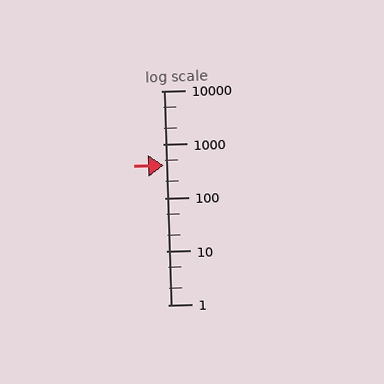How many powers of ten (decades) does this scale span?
The scale spans 4 decades, from 1 to 10000.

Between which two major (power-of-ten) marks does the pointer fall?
The pointer is between 100 and 1000.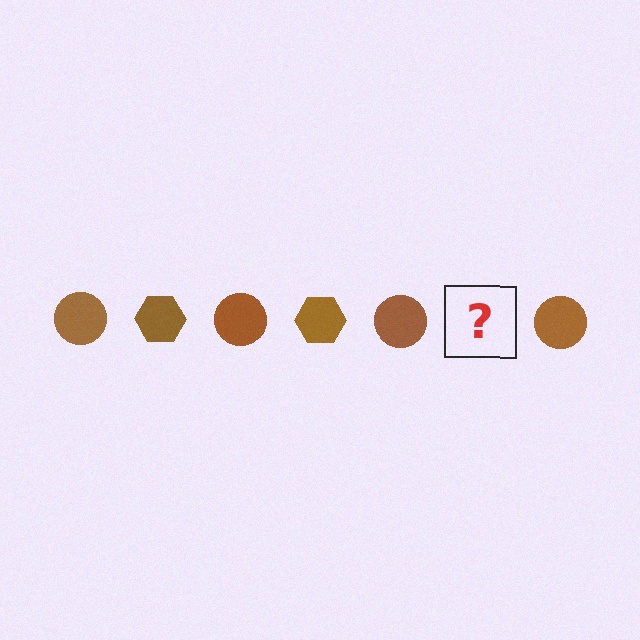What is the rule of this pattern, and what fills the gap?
The rule is that the pattern cycles through circle, hexagon shapes in brown. The gap should be filled with a brown hexagon.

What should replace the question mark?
The question mark should be replaced with a brown hexagon.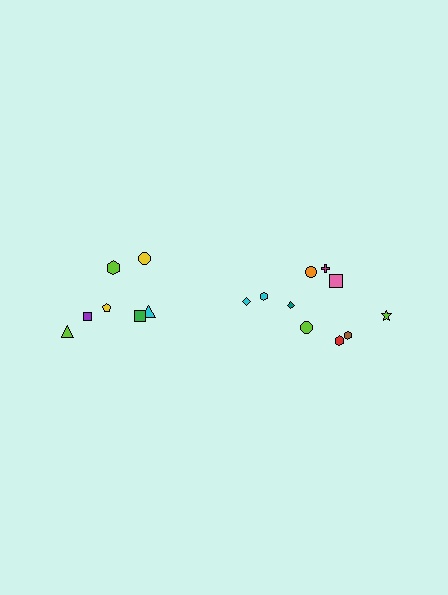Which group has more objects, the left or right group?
The right group.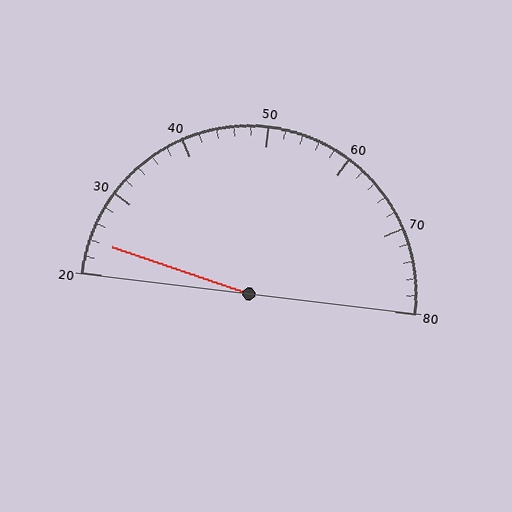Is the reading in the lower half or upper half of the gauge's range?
The reading is in the lower half of the range (20 to 80).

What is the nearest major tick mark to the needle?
The nearest major tick mark is 20.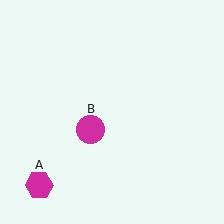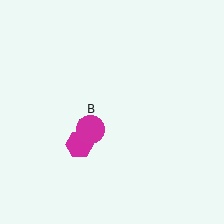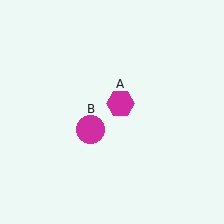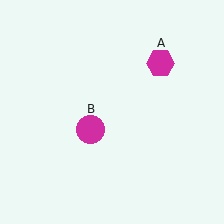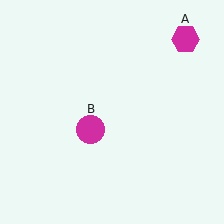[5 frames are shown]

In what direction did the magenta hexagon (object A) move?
The magenta hexagon (object A) moved up and to the right.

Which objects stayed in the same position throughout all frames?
Magenta circle (object B) remained stationary.